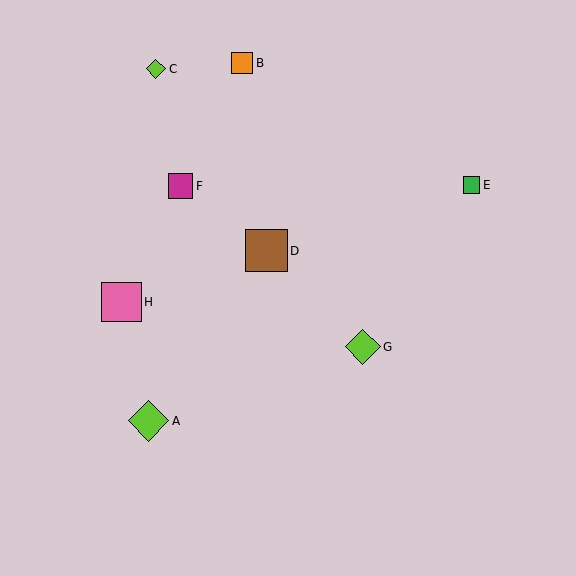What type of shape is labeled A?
Shape A is a lime diamond.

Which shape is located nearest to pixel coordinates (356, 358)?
The lime diamond (labeled G) at (363, 347) is nearest to that location.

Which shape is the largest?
The brown square (labeled D) is the largest.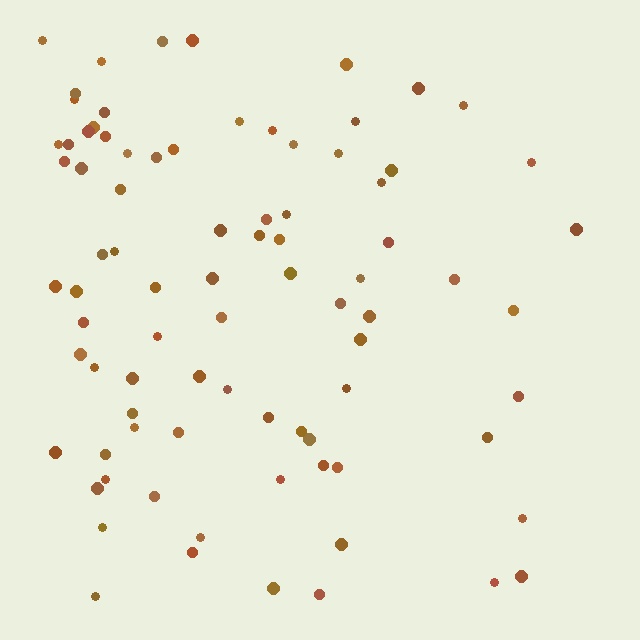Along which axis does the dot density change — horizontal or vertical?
Horizontal.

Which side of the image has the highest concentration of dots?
The left.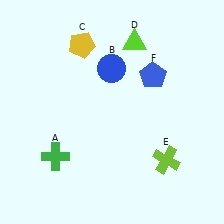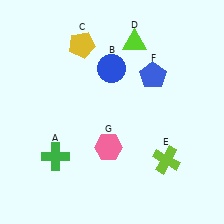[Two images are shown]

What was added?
A pink hexagon (G) was added in Image 2.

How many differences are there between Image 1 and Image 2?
There is 1 difference between the two images.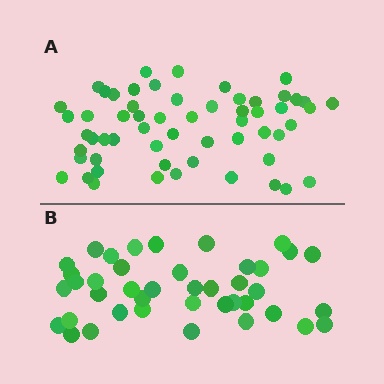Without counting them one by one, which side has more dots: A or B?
Region A (the top region) has more dots.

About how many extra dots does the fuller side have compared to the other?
Region A has approximately 15 more dots than region B.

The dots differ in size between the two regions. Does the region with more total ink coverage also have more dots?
No. Region B has more total ink coverage because its dots are larger, but region A actually contains more individual dots. Total area can be misleading — the number of items is what matters here.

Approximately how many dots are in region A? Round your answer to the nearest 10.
About 60 dots. (The exact count is 58, which rounds to 60.)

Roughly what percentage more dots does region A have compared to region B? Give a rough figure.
About 40% more.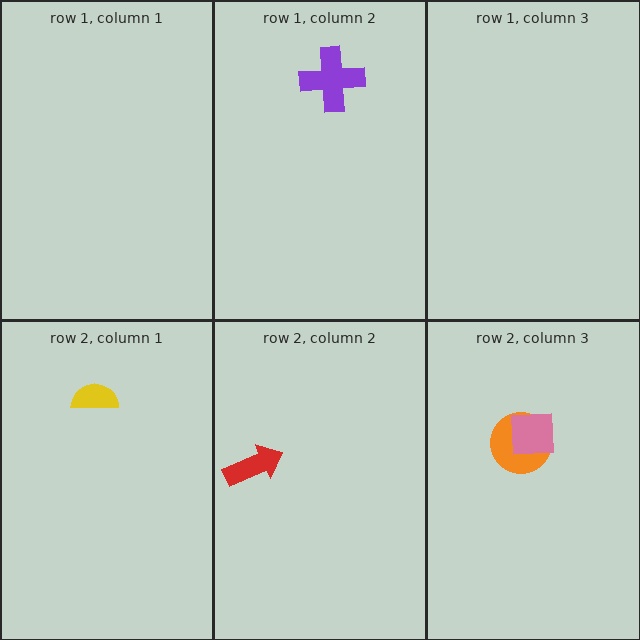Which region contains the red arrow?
The row 2, column 2 region.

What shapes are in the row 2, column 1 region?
The yellow semicircle.